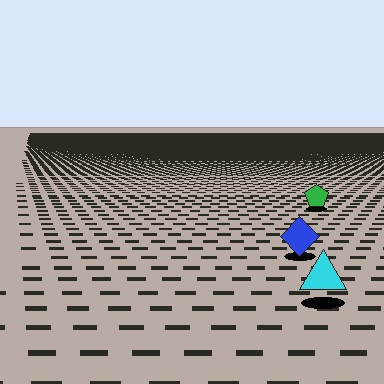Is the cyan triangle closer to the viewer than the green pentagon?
Yes. The cyan triangle is closer — you can tell from the texture gradient: the ground texture is coarser near it.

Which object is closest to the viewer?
The cyan triangle is closest. The texture marks near it are larger and more spread out.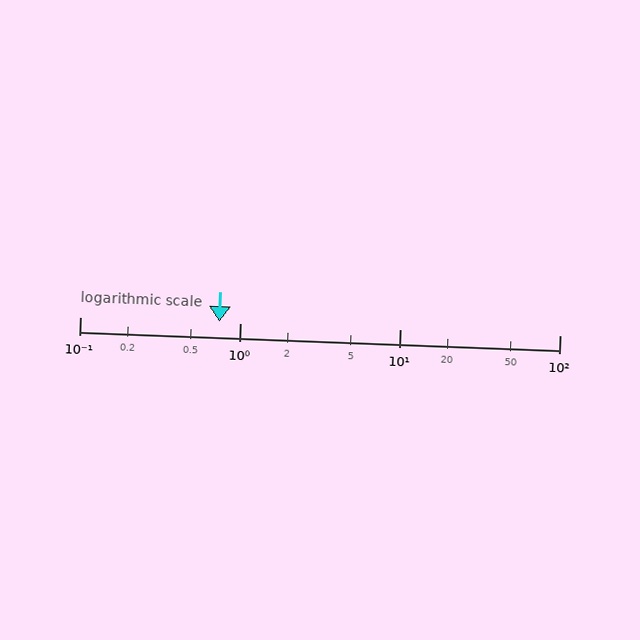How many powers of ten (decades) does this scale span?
The scale spans 3 decades, from 0.1 to 100.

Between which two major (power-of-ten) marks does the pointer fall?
The pointer is between 0.1 and 1.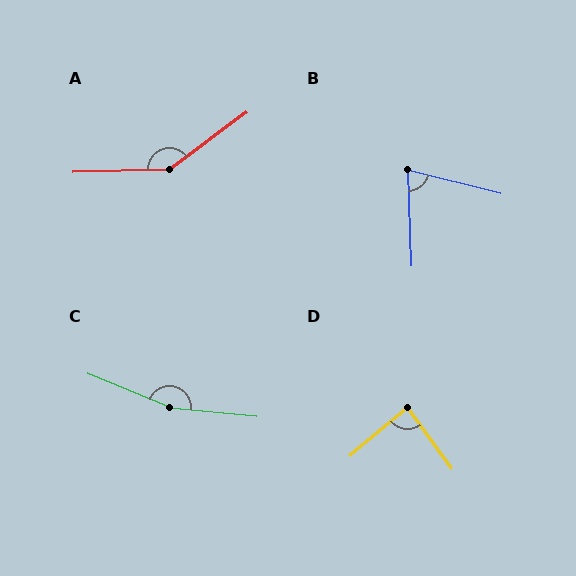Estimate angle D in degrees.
Approximately 86 degrees.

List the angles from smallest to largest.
B (74°), D (86°), A (145°), C (164°).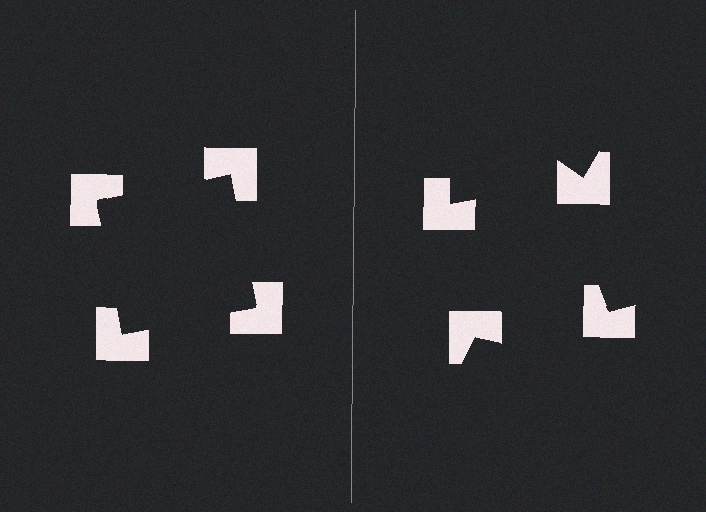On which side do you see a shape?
An illusory square appears on the left side. On the right side the wedge cuts are rotated, so no coherent shape forms.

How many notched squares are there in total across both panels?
8 — 4 on each side.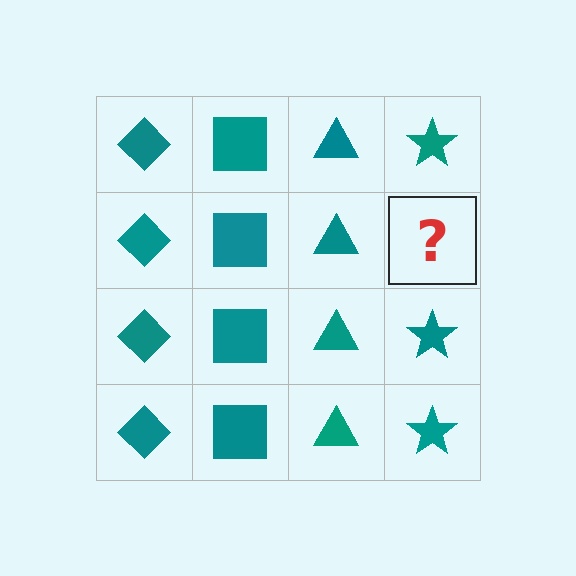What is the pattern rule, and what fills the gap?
The rule is that each column has a consistent shape. The gap should be filled with a teal star.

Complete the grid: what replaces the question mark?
The question mark should be replaced with a teal star.